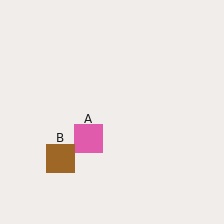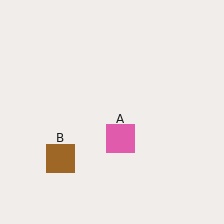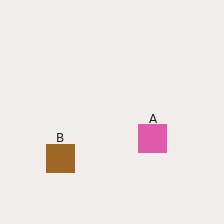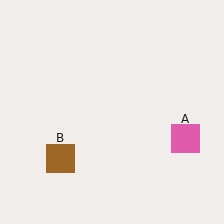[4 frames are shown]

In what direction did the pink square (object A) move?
The pink square (object A) moved right.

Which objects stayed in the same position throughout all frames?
Brown square (object B) remained stationary.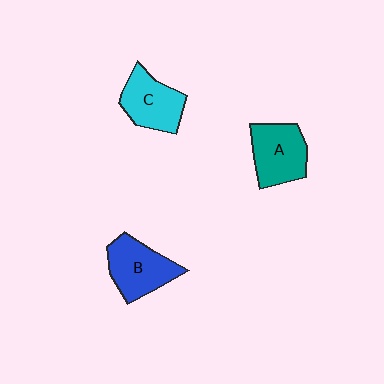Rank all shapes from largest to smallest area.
From largest to smallest: B (blue), A (teal), C (cyan).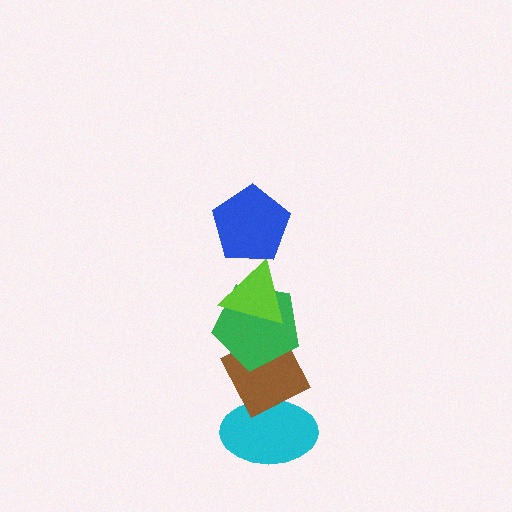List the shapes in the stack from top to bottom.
From top to bottom: the blue pentagon, the lime triangle, the green pentagon, the brown diamond, the cyan ellipse.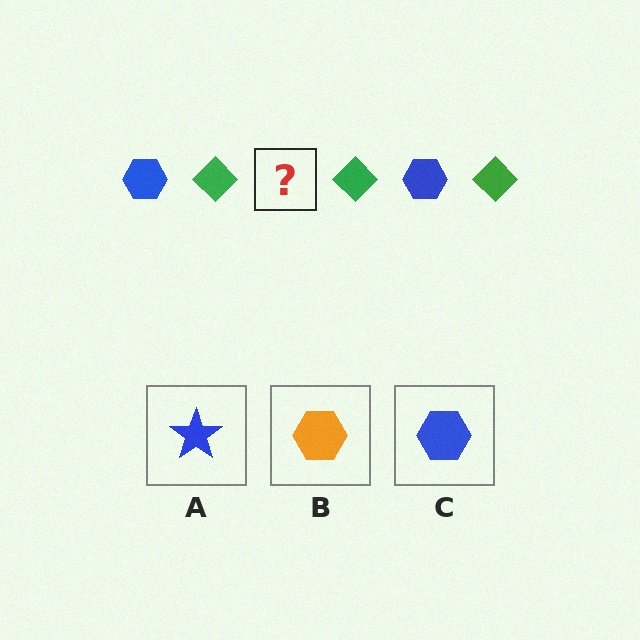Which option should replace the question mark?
Option C.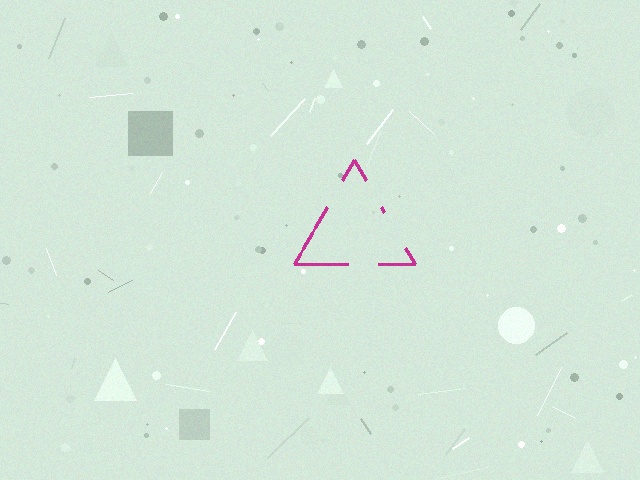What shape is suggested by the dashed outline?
The dashed outline suggests a triangle.